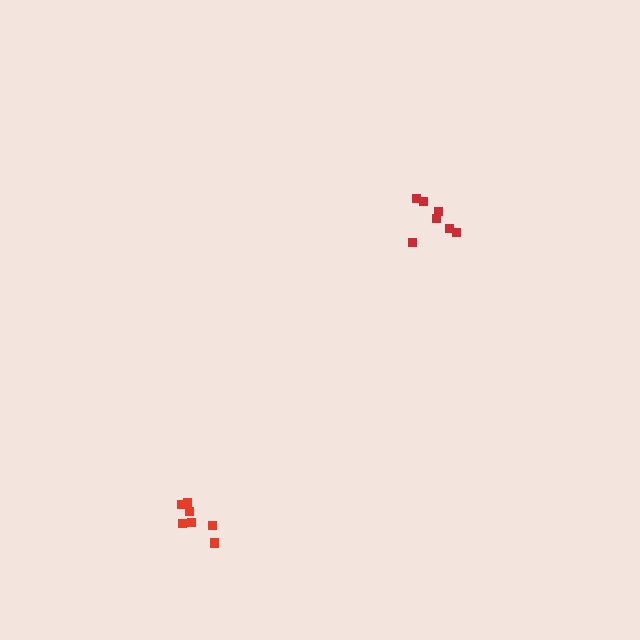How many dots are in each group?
Group 1: 7 dots, Group 2: 7 dots (14 total).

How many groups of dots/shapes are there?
There are 2 groups.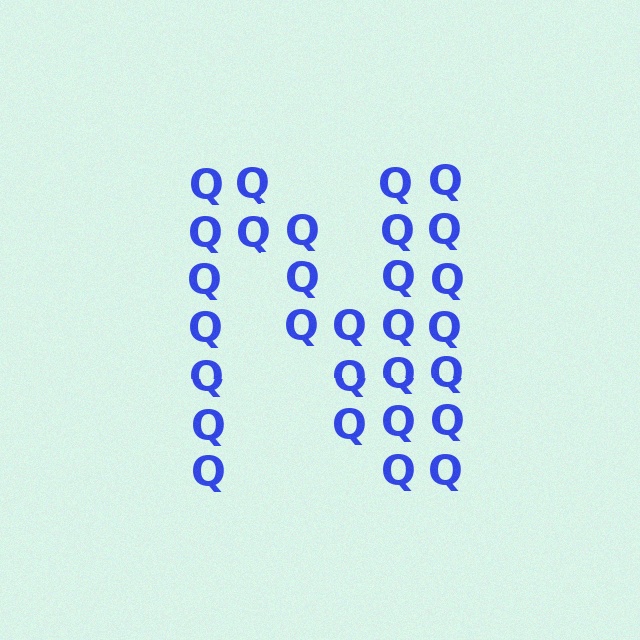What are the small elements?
The small elements are letter Q's.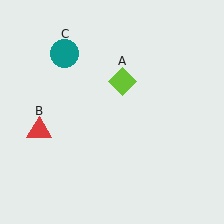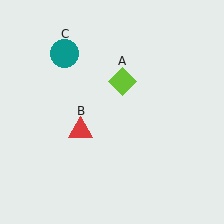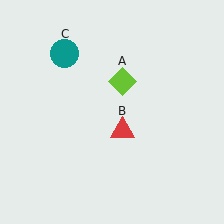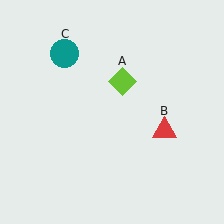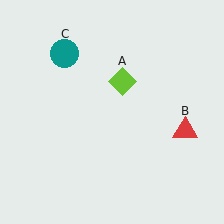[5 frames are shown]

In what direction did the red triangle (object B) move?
The red triangle (object B) moved right.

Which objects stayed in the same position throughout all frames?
Lime diamond (object A) and teal circle (object C) remained stationary.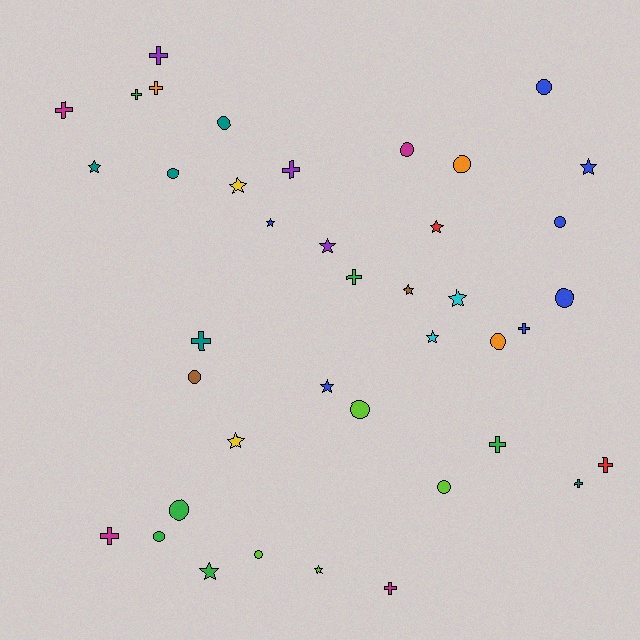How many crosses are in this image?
There are 13 crosses.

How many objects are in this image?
There are 40 objects.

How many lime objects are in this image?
There are 4 lime objects.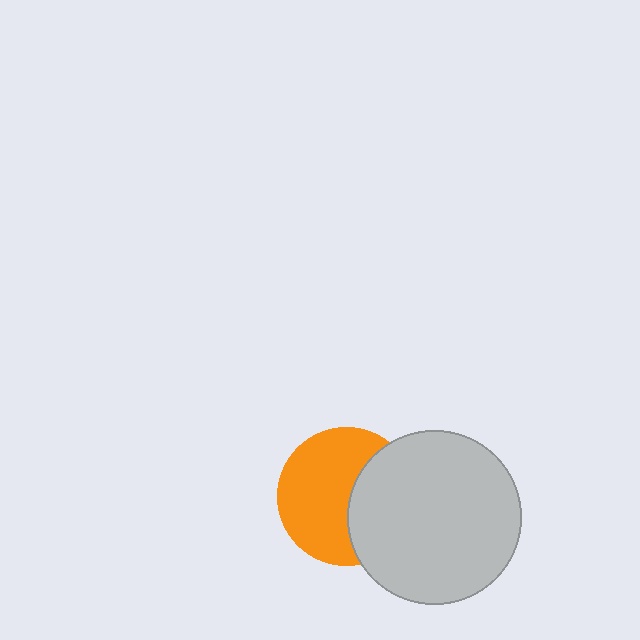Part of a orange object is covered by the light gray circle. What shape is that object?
It is a circle.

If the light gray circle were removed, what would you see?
You would see the complete orange circle.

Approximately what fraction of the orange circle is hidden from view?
Roughly 39% of the orange circle is hidden behind the light gray circle.